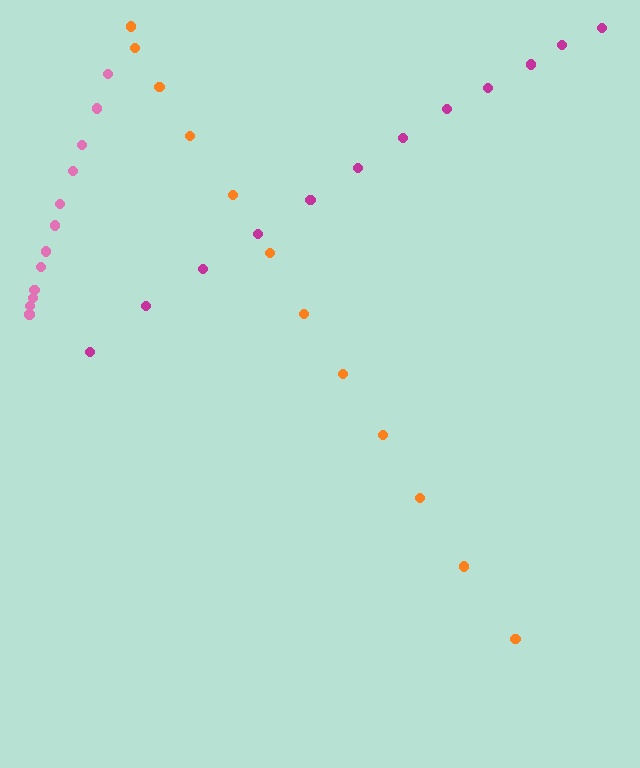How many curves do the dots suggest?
There are 3 distinct paths.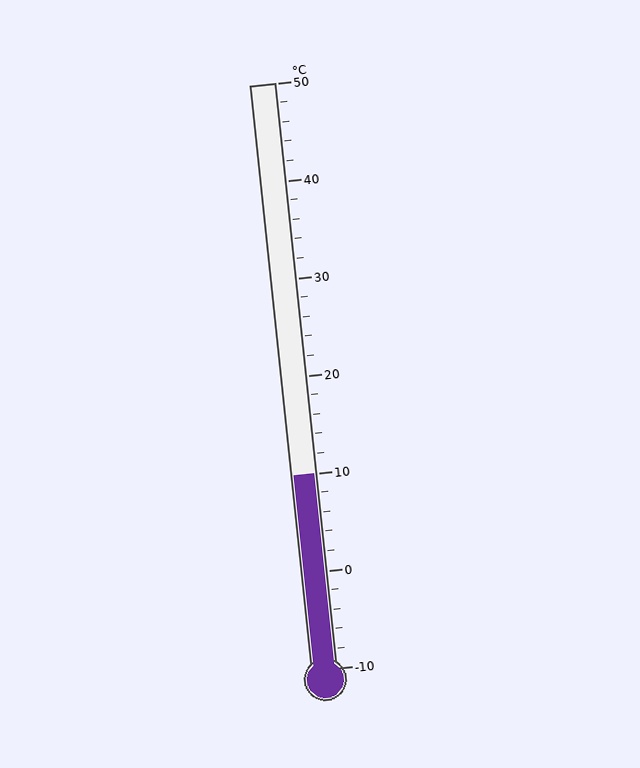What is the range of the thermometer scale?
The thermometer scale ranges from -10°C to 50°C.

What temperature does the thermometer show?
The thermometer shows approximately 10°C.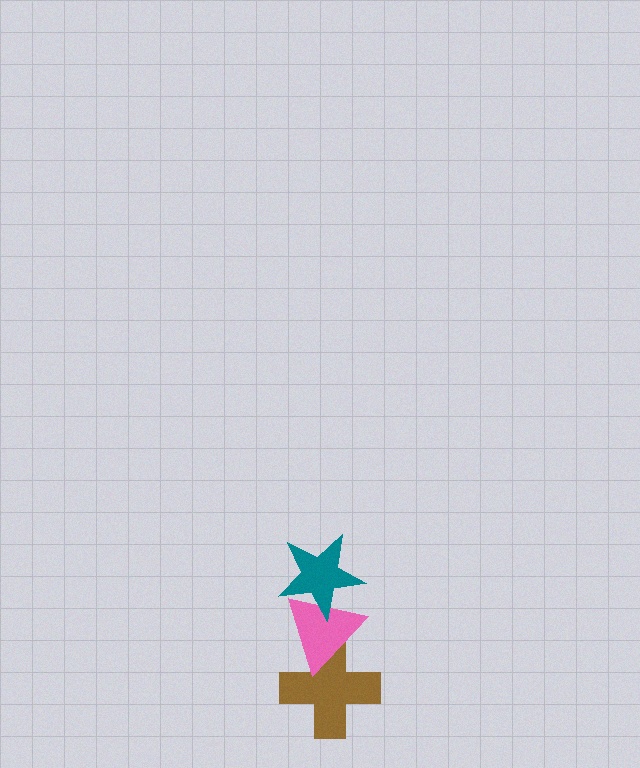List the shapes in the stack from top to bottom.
From top to bottom: the teal star, the pink triangle, the brown cross.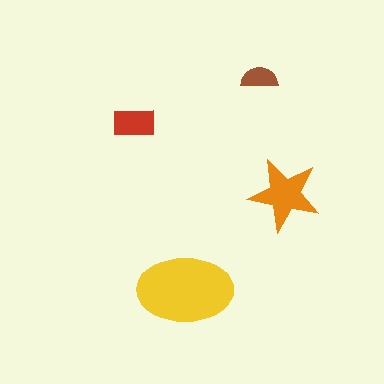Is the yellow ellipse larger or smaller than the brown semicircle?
Larger.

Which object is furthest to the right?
The orange star is rightmost.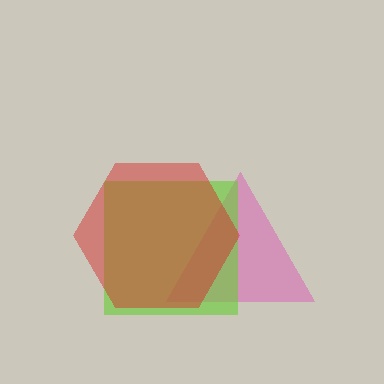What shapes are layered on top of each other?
The layered shapes are: a pink triangle, a lime square, a red hexagon.